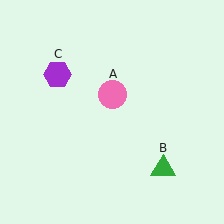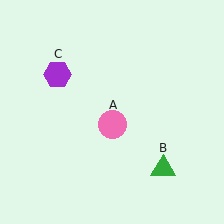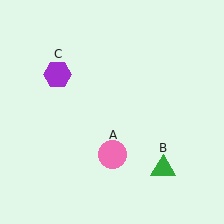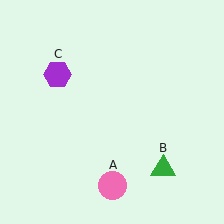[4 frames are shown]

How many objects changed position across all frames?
1 object changed position: pink circle (object A).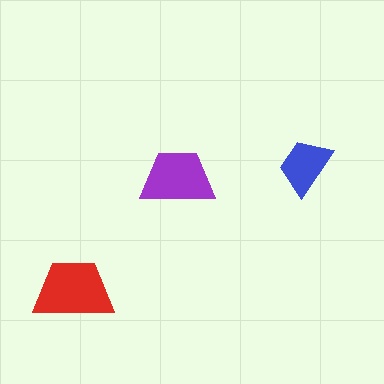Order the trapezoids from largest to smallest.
the red one, the purple one, the blue one.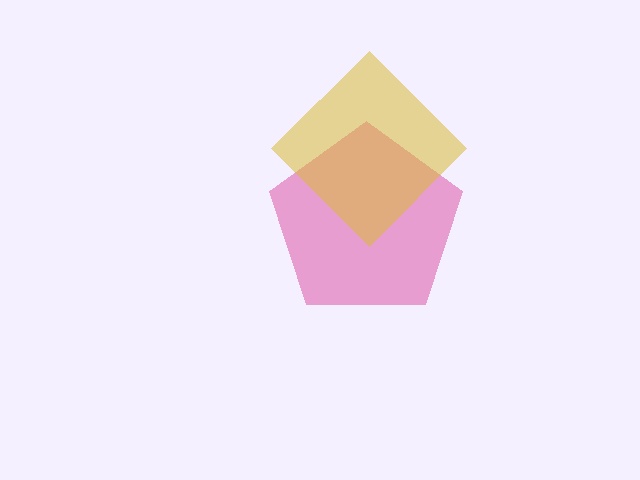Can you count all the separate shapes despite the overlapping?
Yes, there are 2 separate shapes.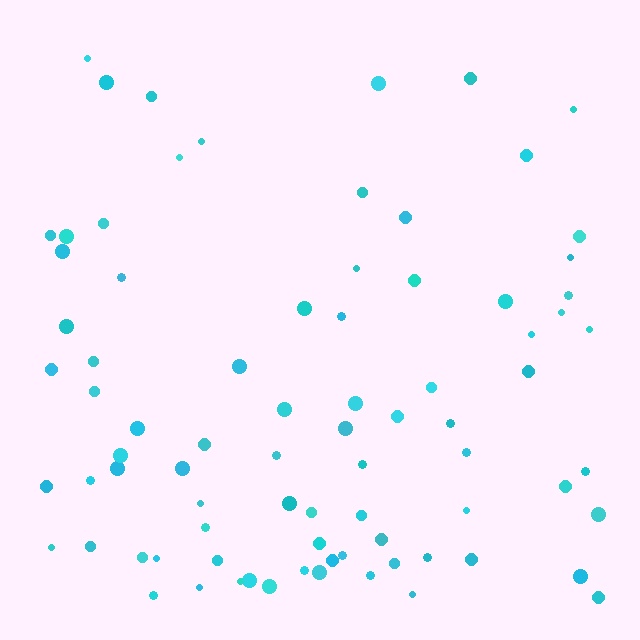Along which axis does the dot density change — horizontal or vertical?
Vertical.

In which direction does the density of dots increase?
From top to bottom, with the bottom side densest.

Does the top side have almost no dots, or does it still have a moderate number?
Still a moderate number, just noticeably fewer than the bottom.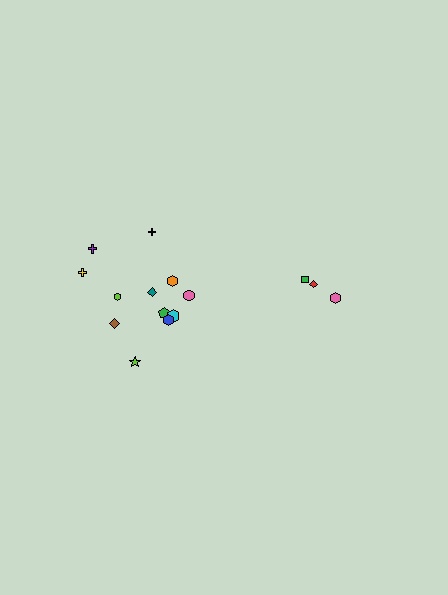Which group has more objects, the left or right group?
The left group.